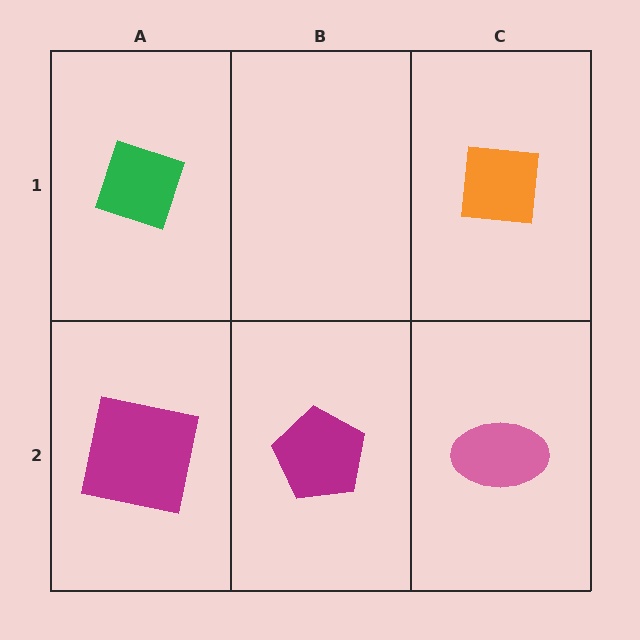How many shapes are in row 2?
3 shapes.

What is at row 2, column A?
A magenta square.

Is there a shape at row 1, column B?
No, that cell is empty.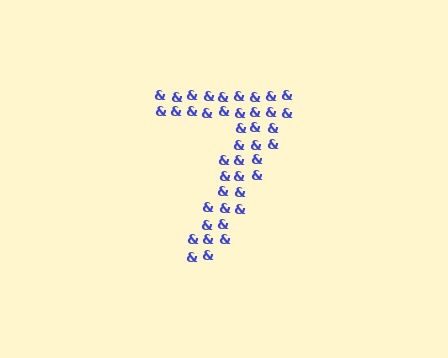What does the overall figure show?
The overall figure shows the digit 7.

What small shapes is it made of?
It is made of small ampersands.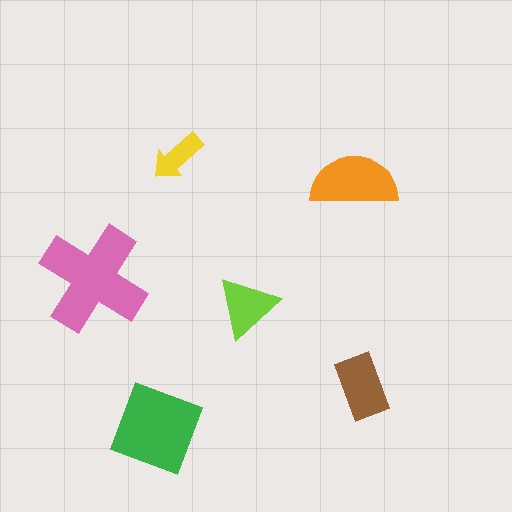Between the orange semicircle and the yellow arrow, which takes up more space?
The orange semicircle.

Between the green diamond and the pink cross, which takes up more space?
The pink cross.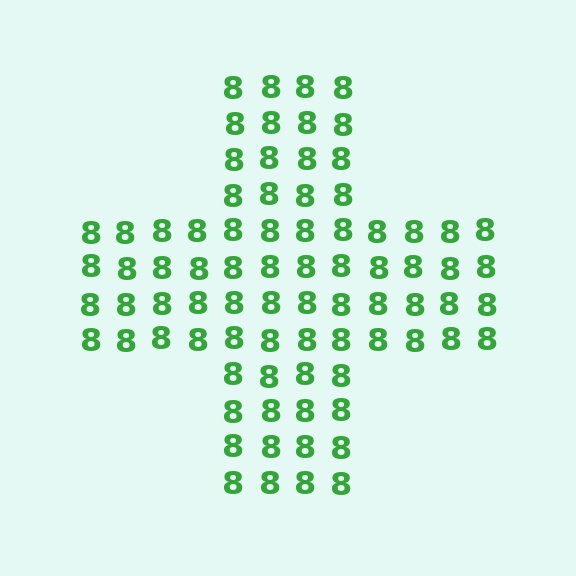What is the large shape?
The large shape is a cross.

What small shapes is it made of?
It is made of small digit 8's.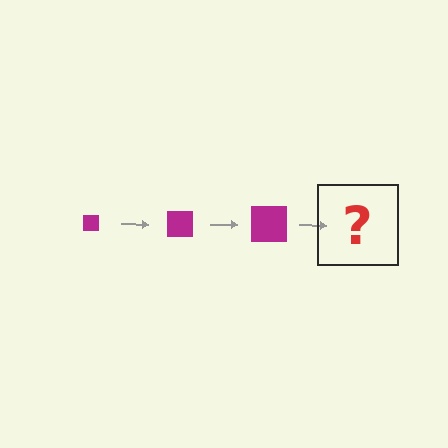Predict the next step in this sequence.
The next step is a magenta square, larger than the previous one.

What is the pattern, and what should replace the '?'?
The pattern is that the square gets progressively larger each step. The '?' should be a magenta square, larger than the previous one.